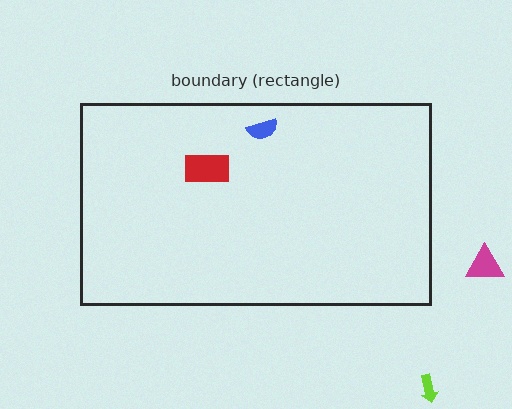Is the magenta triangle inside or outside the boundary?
Outside.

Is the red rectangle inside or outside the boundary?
Inside.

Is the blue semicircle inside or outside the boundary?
Inside.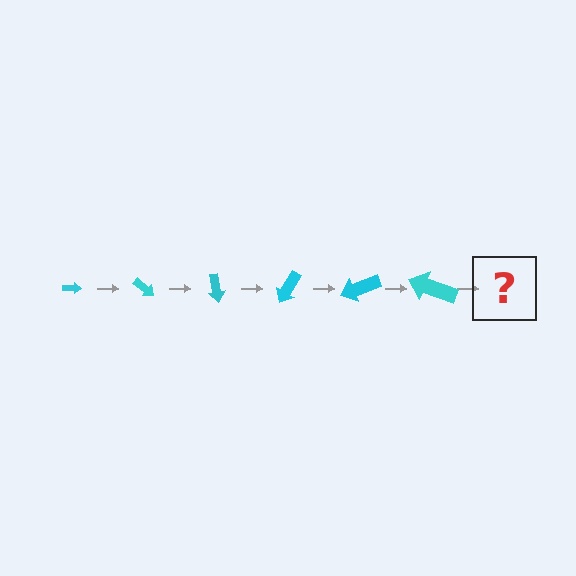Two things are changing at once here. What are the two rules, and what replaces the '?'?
The two rules are that the arrow grows larger each step and it rotates 40 degrees each step. The '?' should be an arrow, larger than the previous one and rotated 240 degrees from the start.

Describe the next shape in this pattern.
It should be an arrow, larger than the previous one and rotated 240 degrees from the start.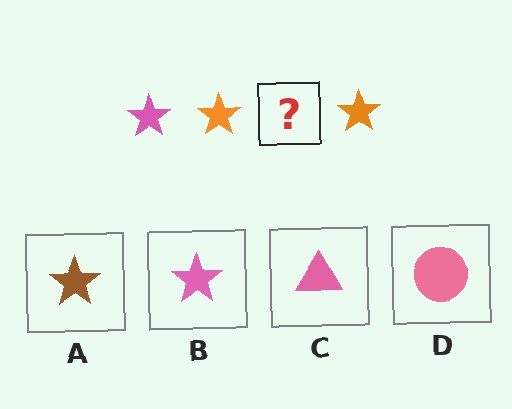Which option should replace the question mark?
Option B.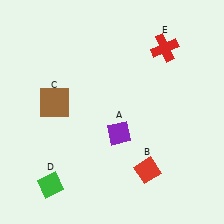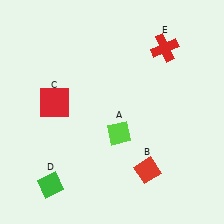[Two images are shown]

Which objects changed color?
A changed from purple to lime. C changed from brown to red.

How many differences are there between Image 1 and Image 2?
There are 2 differences between the two images.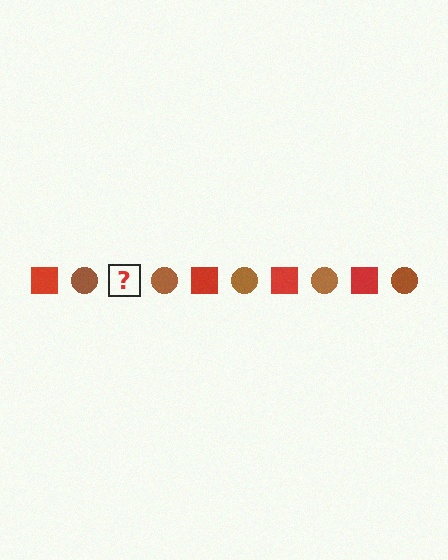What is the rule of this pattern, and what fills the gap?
The rule is that the pattern alternates between red square and brown circle. The gap should be filled with a red square.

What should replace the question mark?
The question mark should be replaced with a red square.